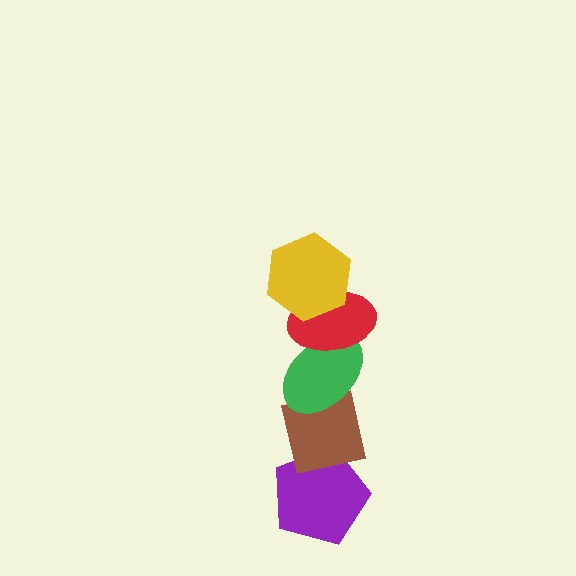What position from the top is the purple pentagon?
The purple pentagon is 5th from the top.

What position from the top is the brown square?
The brown square is 4th from the top.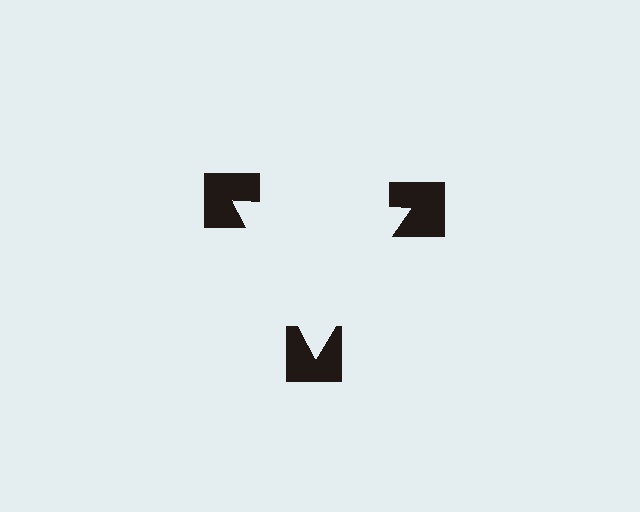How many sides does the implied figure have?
3 sides.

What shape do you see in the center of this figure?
An illusory triangle — its edges are inferred from the aligned wedge cuts in the notched squares, not physically drawn.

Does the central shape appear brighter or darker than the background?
It typically appears slightly brighter than the background, even though no actual brightness change is drawn.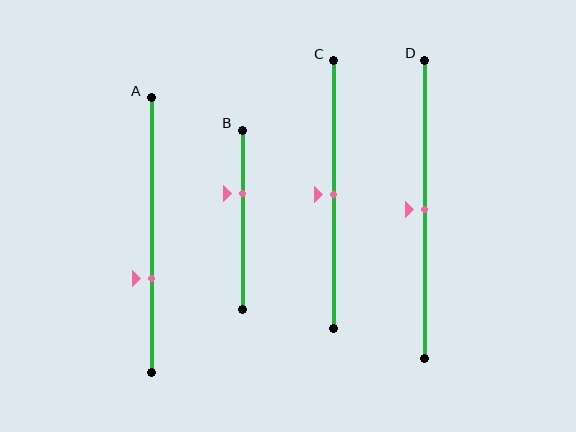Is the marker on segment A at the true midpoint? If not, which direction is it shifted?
No, the marker on segment A is shifted downward by about 16% of the segment length.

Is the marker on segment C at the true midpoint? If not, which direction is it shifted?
Yes, the marker on segment C is at the true midpoint.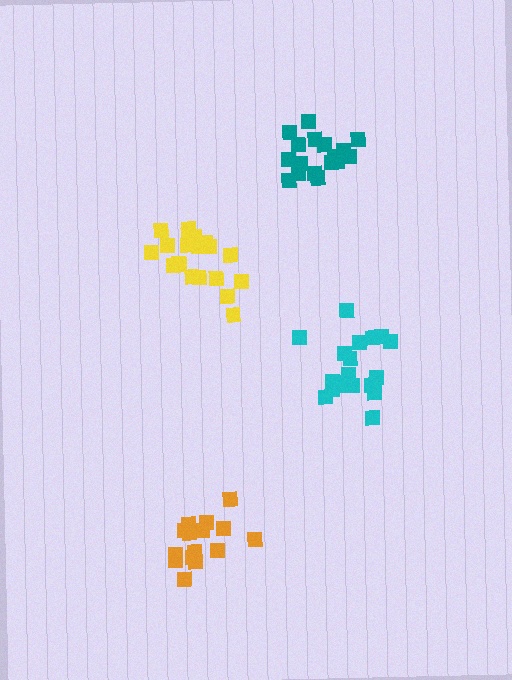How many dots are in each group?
Group 1: 17 dots, Group 2: 19 dots, Group 3: 15 dots, Group 4: 20 dots (71 total).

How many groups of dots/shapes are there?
There are 4 groups.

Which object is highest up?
The teal cluster is topmost.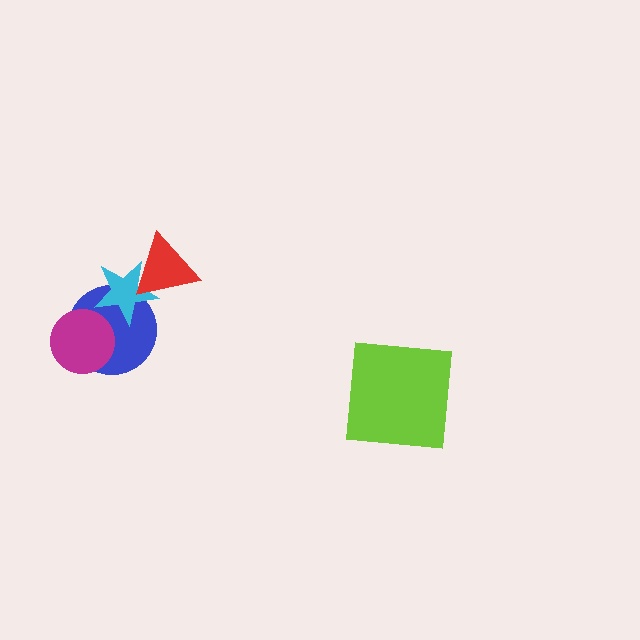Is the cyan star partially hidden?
Yes, it is partially covered by another shape.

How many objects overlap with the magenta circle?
1 object overlaps with the magenta circle.